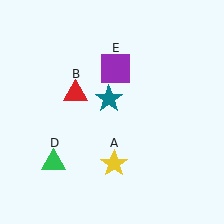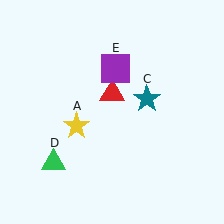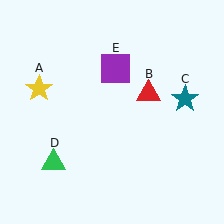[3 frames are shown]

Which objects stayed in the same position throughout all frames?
Green triangle (object D) and purple square (object E) remained stationary.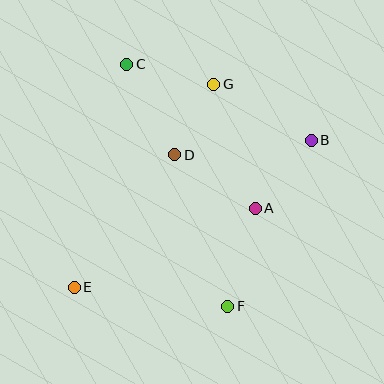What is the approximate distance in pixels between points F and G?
The distance between F and G is approximately 222 pixels.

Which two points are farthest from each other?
Points B and E are farthest from each other.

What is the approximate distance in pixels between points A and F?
The distance between A and F is approximately 102 pixels.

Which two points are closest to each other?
Points D and G are closest to each other.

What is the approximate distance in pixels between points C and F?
The distance between C and F is approximately 262 pixels.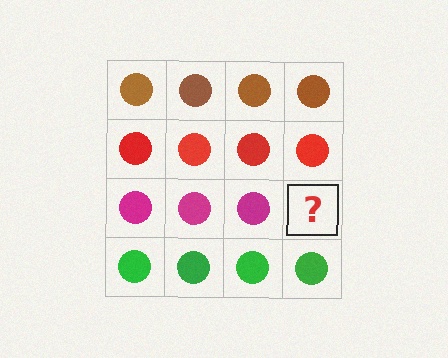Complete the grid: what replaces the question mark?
The question mark should be replaced with a magenta circle.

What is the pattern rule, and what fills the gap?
The rule is that each row has a consistent color. The gap should be filled with a magenta circle.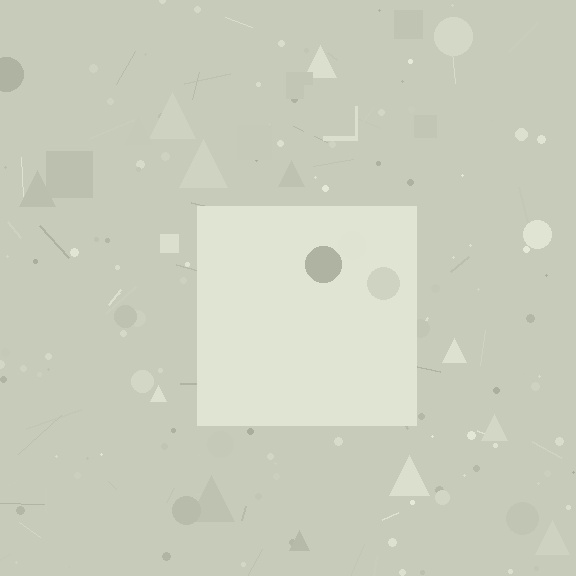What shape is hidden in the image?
A square is hidden in the image.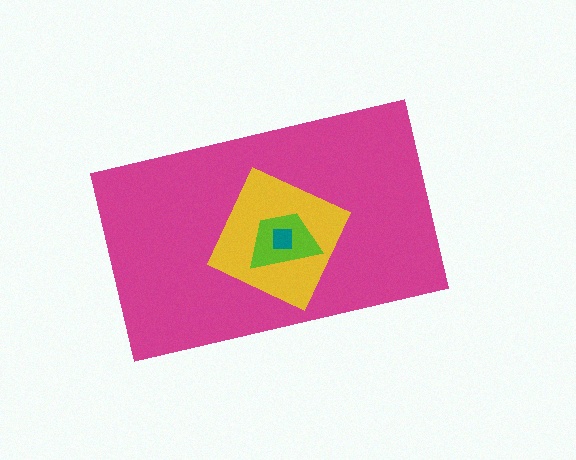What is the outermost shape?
The magenta rectangle.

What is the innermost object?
The teal square.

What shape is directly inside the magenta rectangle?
The yellow diamond.